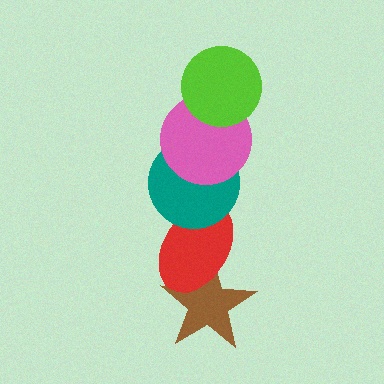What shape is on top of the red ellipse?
The teal circle is on top of the red ellipse.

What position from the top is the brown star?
The brown star is 5th from the top.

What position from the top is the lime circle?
The lime circle is 1st from the top.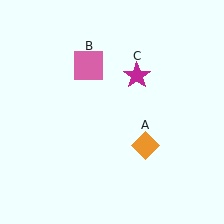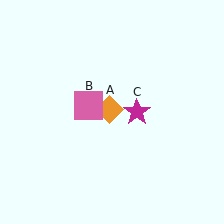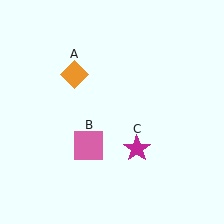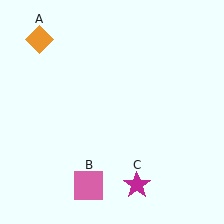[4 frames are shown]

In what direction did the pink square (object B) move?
The pink square (object B) moved down.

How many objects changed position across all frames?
3 objects changed position: orange diamond (object A), pink square (object B), magenta star (object C).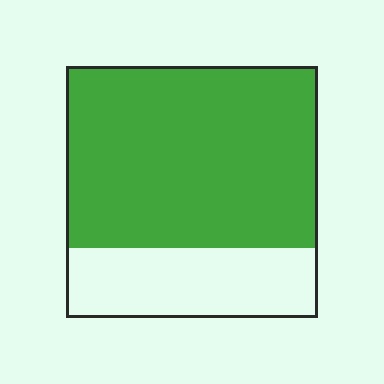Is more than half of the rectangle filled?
Yes.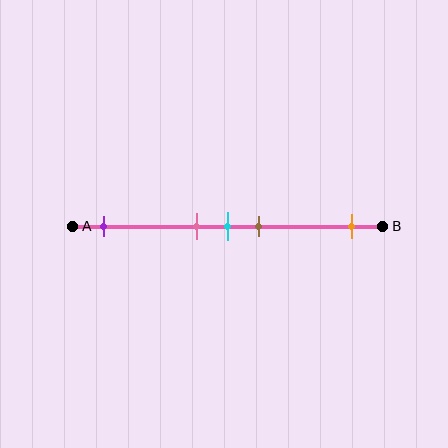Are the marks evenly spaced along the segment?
No, the marks are not evenly spaced.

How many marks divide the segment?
There are 5 marks dividing the segment.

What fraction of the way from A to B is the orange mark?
The orange mark is approximately 90% (0.9) of the way from A to B.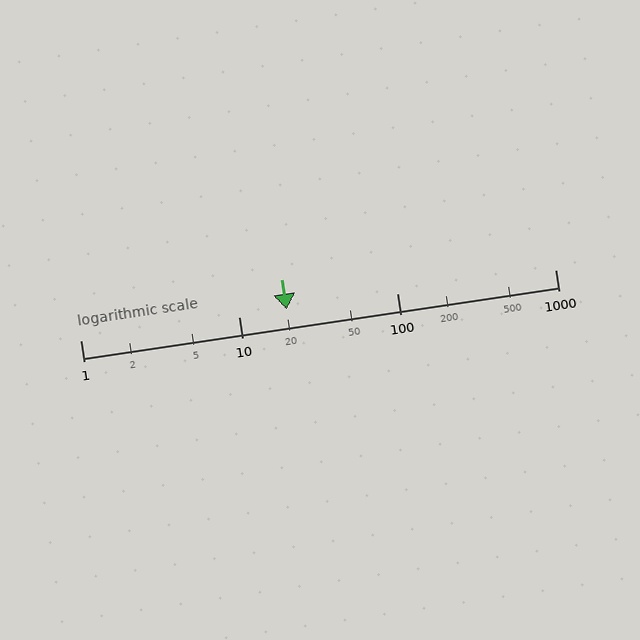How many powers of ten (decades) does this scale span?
The scale spans 3 decades, from 1 to 1000.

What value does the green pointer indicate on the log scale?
The pointer indicates approximately 20.